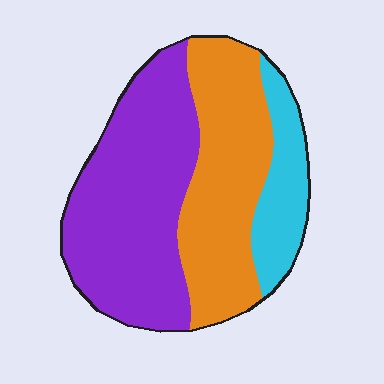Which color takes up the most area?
Purple, at roughly 50%.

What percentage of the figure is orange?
Orange takes up about three eighths (3/8) of the figure.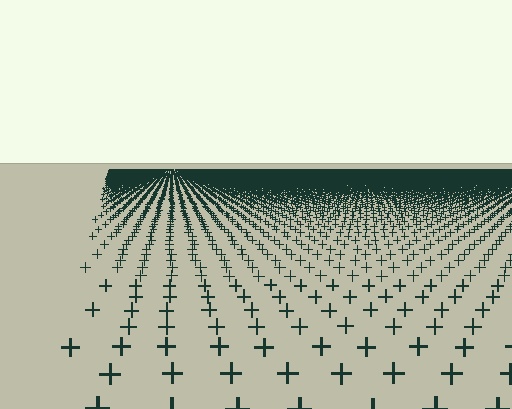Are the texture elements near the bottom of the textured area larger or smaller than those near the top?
Larger. Near the bottom, elements are closer to the viewer and appear at a bigger on-screen size.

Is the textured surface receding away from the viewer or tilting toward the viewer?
The surface is receding away from the viewer. Texture elements get smaller and denser toward the top.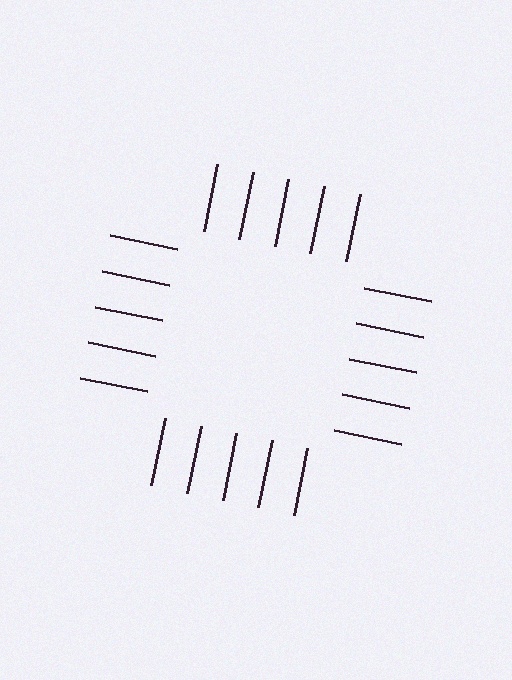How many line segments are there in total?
20 — 5 along each of the 4 edges.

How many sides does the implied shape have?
4 sides — the line-ends trace a square.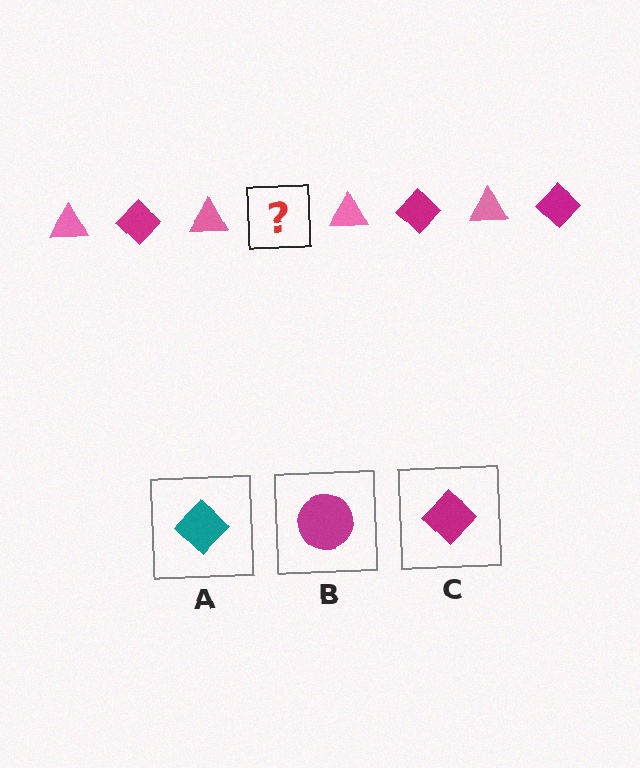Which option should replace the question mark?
Option C.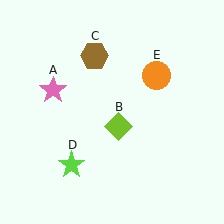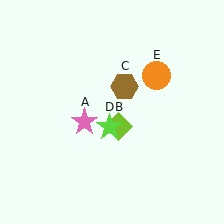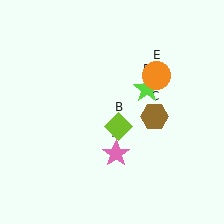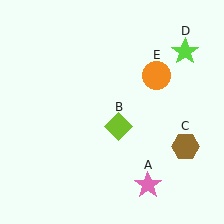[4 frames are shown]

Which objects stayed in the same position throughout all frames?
Lime diamond (object B) and orange circle (object E) remained stationary.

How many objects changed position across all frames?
3 objects changed position: pink star (object A), brown hexagon (object C), lime star (object D).